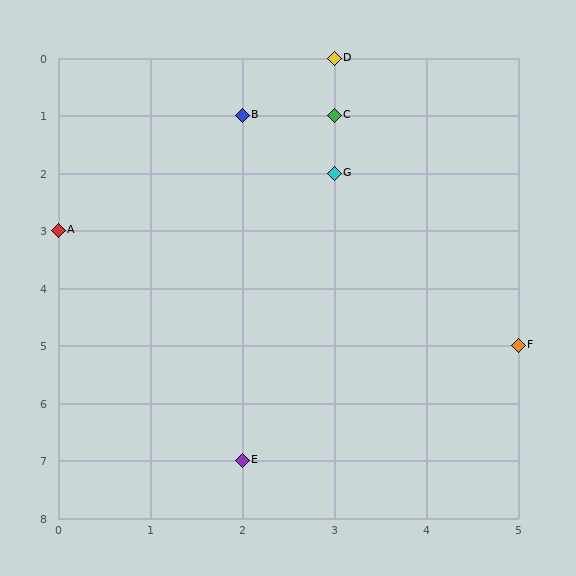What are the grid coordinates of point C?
Point C is at grid coordinates (3, 1).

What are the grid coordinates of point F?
Point F is at grid coordinates (5, 5).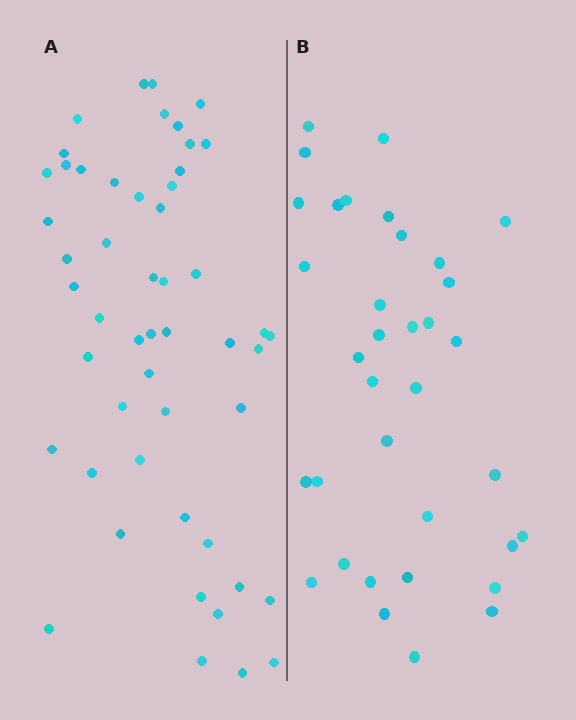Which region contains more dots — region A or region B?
Region A (the left region) has more dots.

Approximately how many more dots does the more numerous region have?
Region A has approximately 15 more dots than region B.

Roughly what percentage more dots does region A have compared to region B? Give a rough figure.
About 45% more.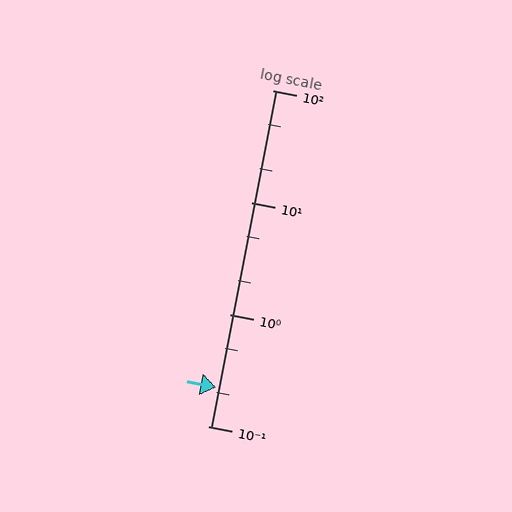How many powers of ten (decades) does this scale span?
The scale spans 3 decades, from 0.1 to 100.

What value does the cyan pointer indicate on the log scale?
The pointer indicates approximately 0.22.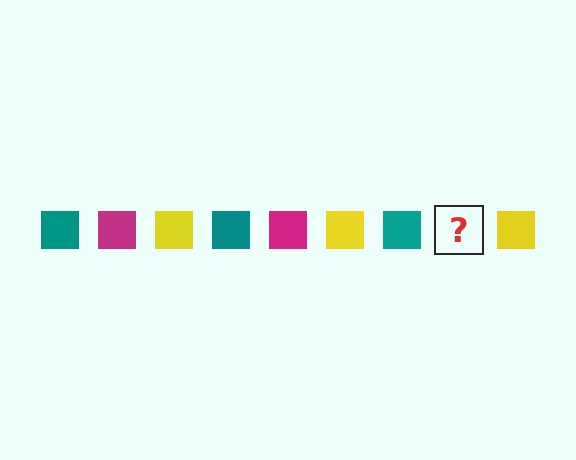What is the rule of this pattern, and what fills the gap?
The rule is that the pattern cycles through teal, magenta, yellow squares. The gap should be filled with a magenta square.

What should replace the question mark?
The question mark should be replaced with a magenta square.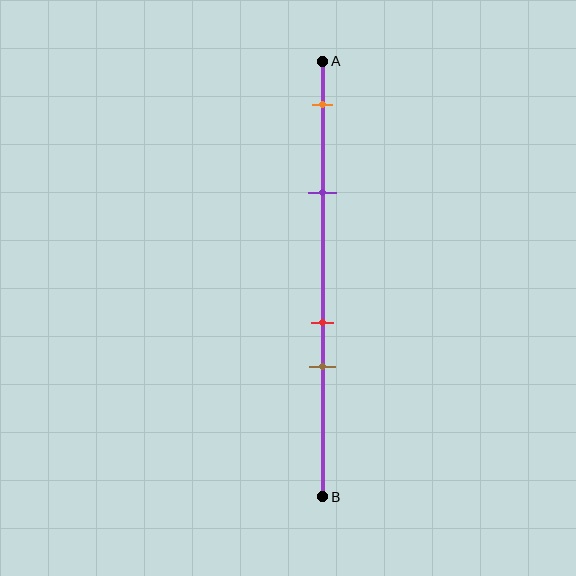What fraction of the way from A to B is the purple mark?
The purple mark is approximately 30% (0.3) of the way from A to B.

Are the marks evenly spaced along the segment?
No, the marks are not evenly spaced.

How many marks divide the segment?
There are 4 marks dividing the segment.